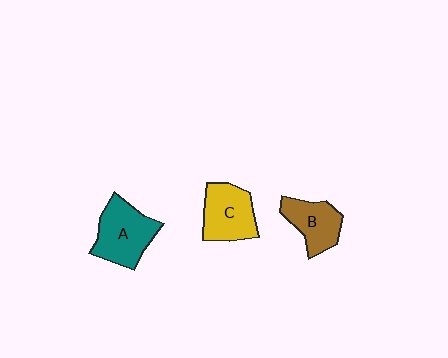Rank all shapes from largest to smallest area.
From largest to smallest: A (teal), C (yellow), B (brown).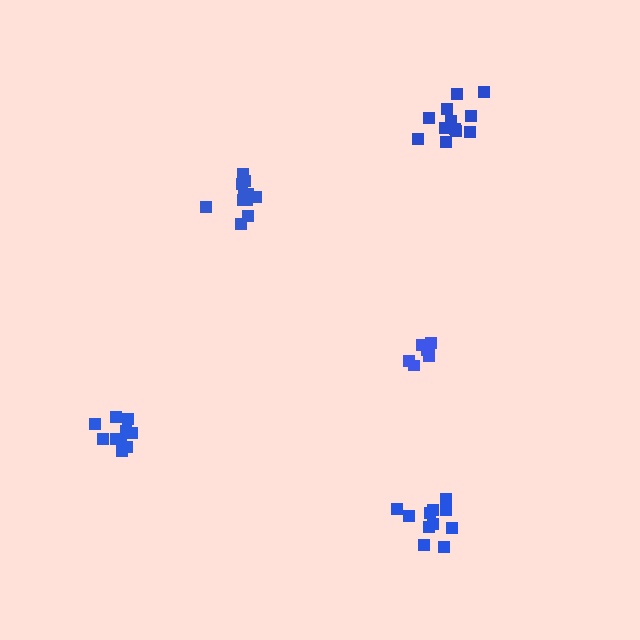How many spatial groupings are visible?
There are 5 spatial groupings.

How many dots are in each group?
Group 1: 12 dots, Group 2: 8 dots, Group 3: 12 dots, Group 4: 11 dots, Group 5: 10 dots (53 total).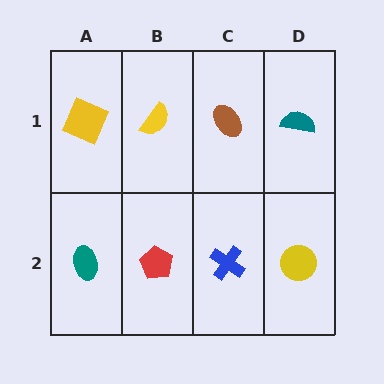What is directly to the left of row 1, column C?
A yellow semicircle.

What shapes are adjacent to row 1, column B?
A red pentagon (row 2, column B), a yellow square (row 1, column A), a brown ellipse (row 1, column C).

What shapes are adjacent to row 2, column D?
A teal semicircle (row 1, column D), a blue cross (row 2, column C).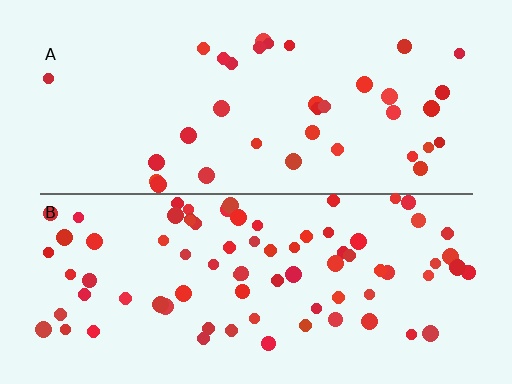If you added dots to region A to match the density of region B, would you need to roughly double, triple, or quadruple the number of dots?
Approximately double.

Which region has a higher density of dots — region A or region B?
B (the bottom).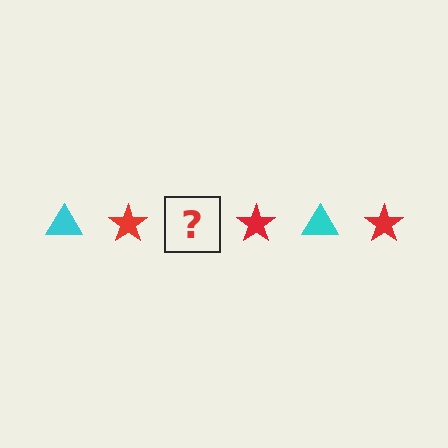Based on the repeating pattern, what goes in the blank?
The blank should be a cyan triangle.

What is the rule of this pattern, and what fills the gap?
The rule is that the pattern alternates between cyan triangle and red star. The gap should be filled with a cyan triangle.